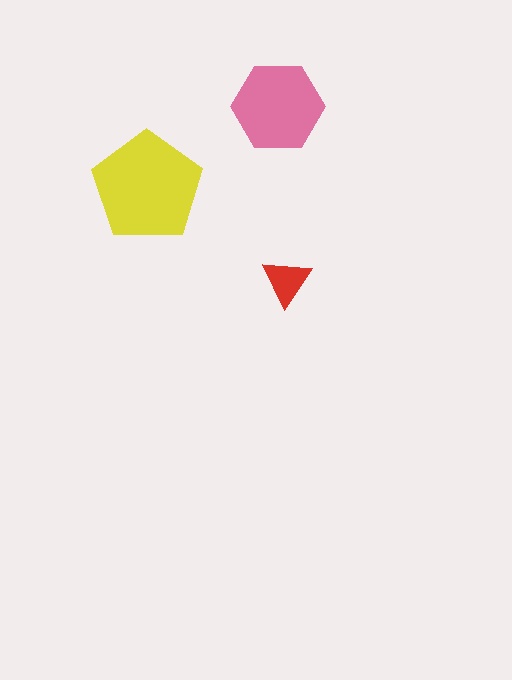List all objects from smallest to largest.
The red triangle, the pink hexagon, the yellow pentagon.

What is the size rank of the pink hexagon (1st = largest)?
2nd.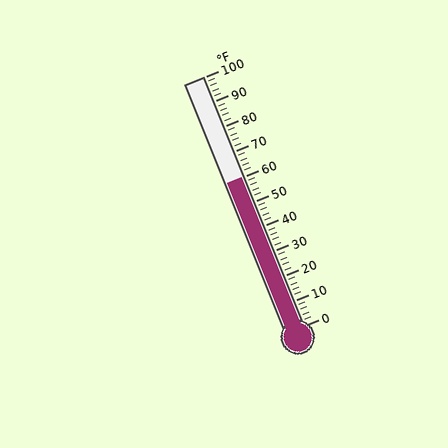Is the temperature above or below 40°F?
The temperature is above 40°F.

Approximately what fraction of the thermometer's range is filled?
The thermometer is filled to approximately 60% of its range.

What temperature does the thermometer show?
The thermometer shows approximately 60°F.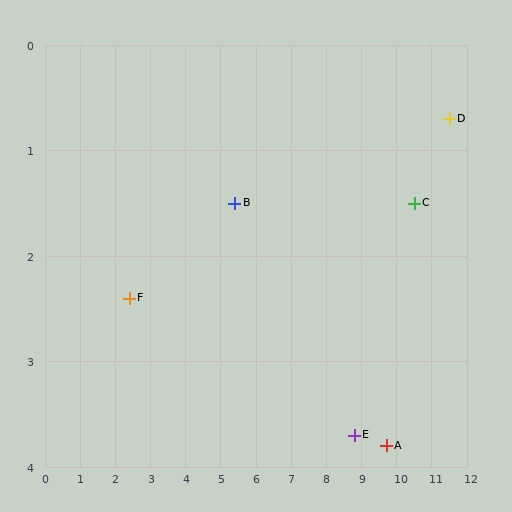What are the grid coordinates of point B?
Point B is at approximately (5.4, 1.5).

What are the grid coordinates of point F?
Point F is at approximately (2.4, 2.4).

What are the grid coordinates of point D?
Point D is at approximately (11.5, 0.7).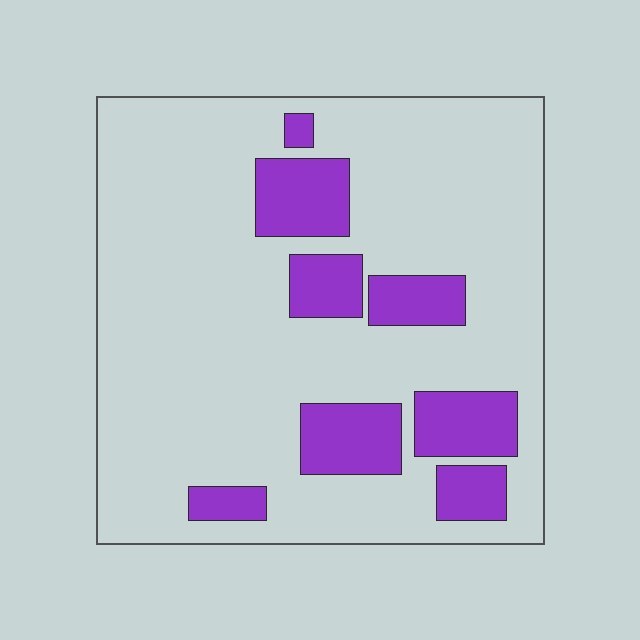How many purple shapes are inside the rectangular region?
8.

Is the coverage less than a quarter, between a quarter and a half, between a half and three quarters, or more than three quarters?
Less than a quarter.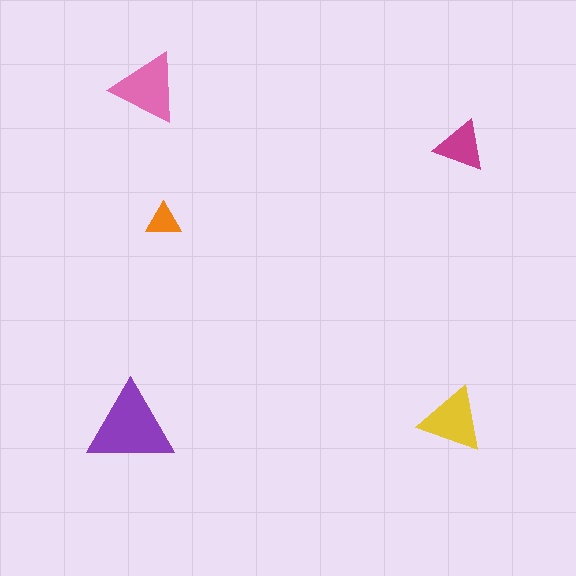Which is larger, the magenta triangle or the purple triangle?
The purple one.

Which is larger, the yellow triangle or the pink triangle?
The pink one.